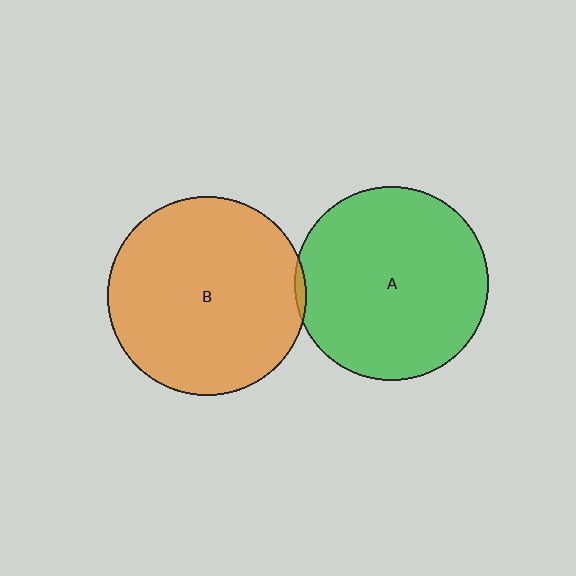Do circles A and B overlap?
Yes.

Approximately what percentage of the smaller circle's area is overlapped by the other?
Approximately 5%.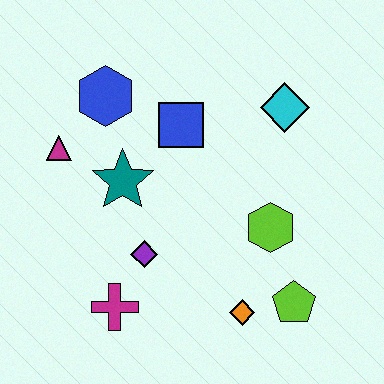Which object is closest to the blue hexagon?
The magenta triangle is closest to the blue hexagon.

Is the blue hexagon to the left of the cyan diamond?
Yes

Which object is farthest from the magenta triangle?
The lime pentagon is farthest from the magenta triangle.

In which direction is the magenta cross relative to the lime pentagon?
The magenta cross is to the left of the lime pentagon.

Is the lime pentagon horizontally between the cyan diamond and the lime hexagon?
No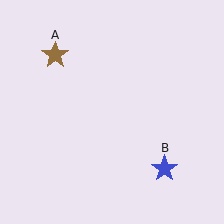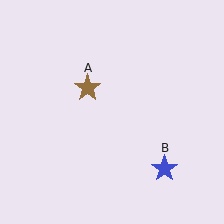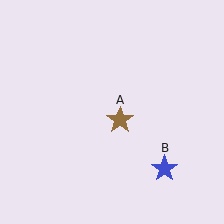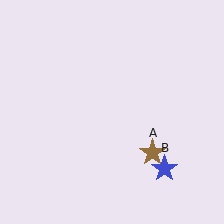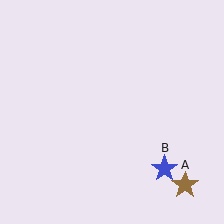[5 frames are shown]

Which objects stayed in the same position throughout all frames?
Blue star (object B) remained stationary.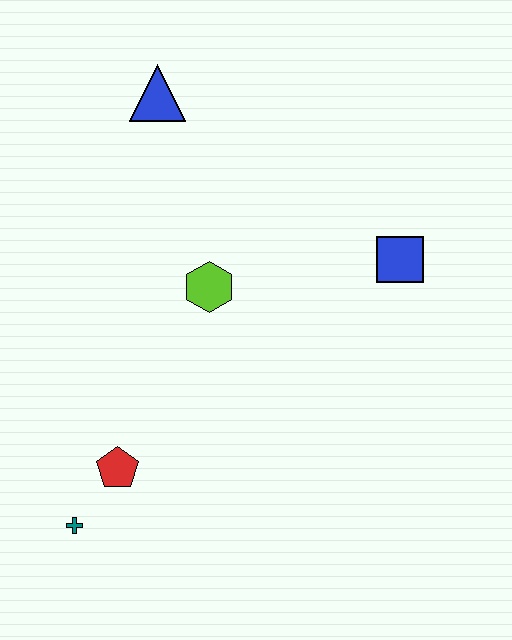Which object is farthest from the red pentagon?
The blue triangle is farthest from the red pentagon.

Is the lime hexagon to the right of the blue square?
No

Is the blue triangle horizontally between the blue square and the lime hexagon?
No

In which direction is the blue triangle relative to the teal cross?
The blue triangle is above the teal cross.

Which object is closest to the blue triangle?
The lime hexagon is closest to the blue triangle.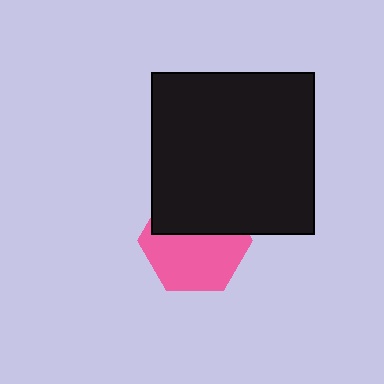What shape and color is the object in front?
The object in front is a black square.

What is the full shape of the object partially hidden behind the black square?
The partially hidden object is a pink hexagon.